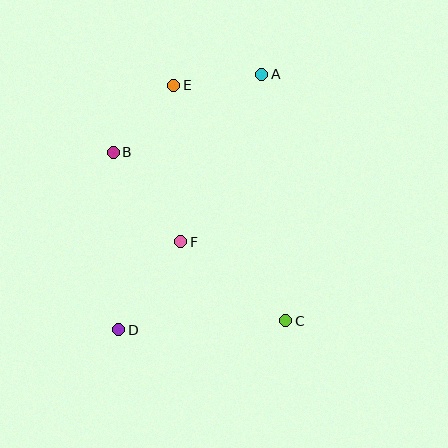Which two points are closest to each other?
Points A and E are closest to each other.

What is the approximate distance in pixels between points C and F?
The distance between C and F is approximately 132 pixels.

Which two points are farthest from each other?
Points A and D are farthest from each other.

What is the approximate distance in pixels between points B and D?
The distance between B and D is approximately 178 pixels.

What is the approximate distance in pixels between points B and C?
The distance between B and C is approximately 241 pixels.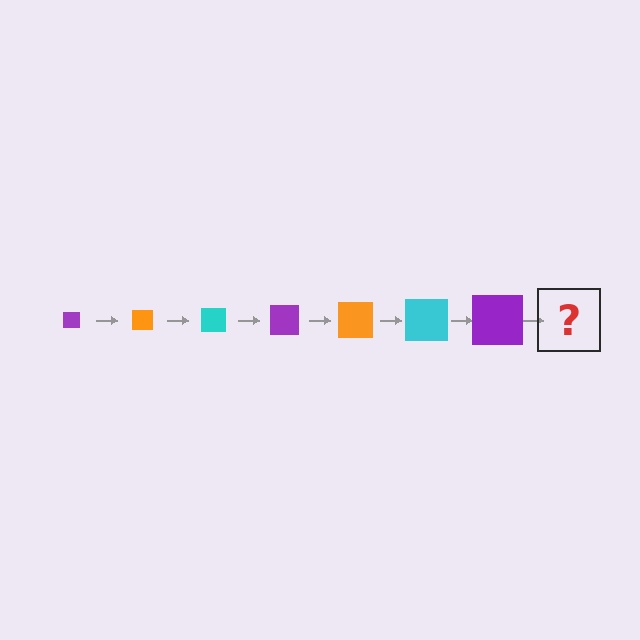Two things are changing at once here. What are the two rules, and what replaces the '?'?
The two rules are that the square grows larger each step and the color cycles through purple, orange, and cyan. The '?' should be an orange square, larger than the previous one.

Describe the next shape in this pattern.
It should be an orange square, larger than the previous one.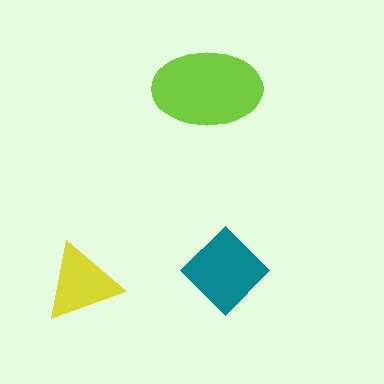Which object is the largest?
The lime ellipse.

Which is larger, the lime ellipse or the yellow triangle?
The lime ellipse.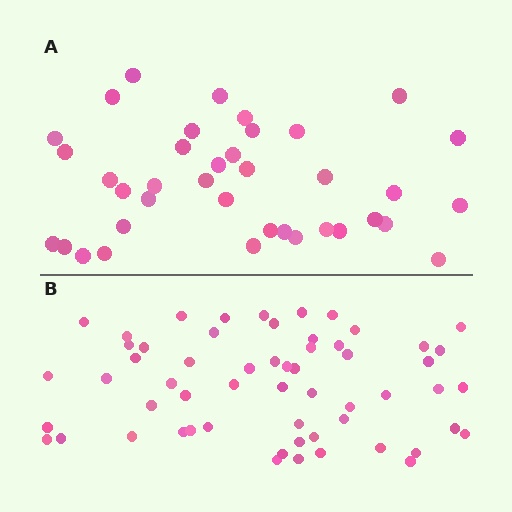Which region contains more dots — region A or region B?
Region B (the bottom region) has more dots.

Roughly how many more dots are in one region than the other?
Region B has approximately 20 more dots than region A.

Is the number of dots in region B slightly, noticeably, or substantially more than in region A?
Region B has substantially more. The ratio is roughly 1.5 to 1.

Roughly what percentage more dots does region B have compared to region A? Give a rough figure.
About 55% more.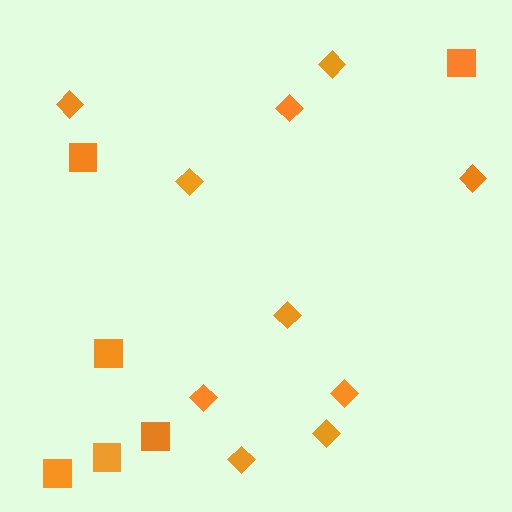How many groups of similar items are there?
There are 2 groups: one group of diamonds (10) and one group of squares (6).